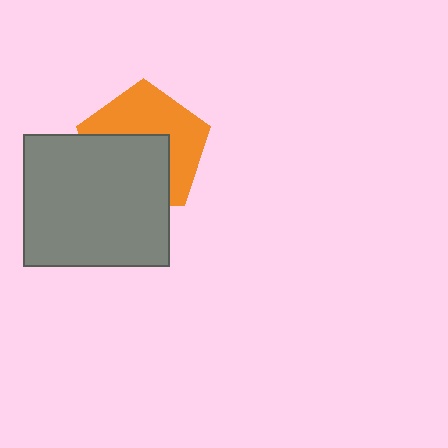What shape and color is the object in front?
The object in front is a gray rectangle.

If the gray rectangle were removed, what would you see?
You would see the complete orange pentagon.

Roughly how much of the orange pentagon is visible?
About half of it is visible (roughly 52%).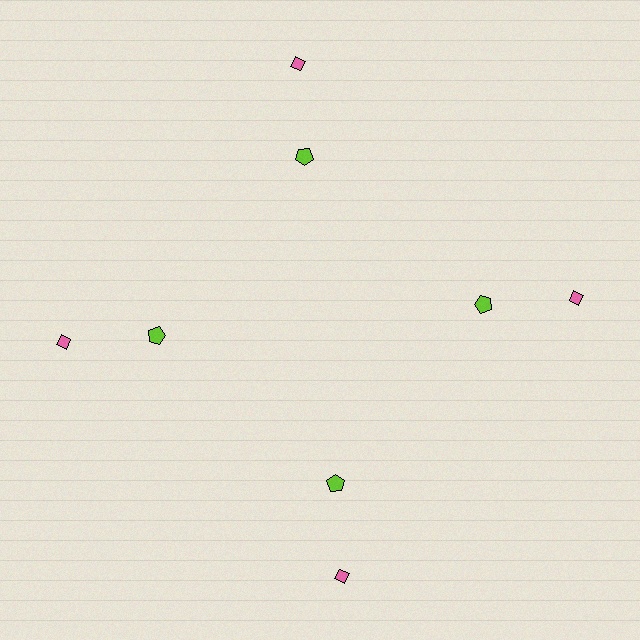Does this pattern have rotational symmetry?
Yes, this pattern has 4-fold rotational symmetry. It looks the same after rotating 90 degrees around the center.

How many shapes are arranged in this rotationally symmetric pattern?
There are 8 shapes, arranged in 4 groups of 2.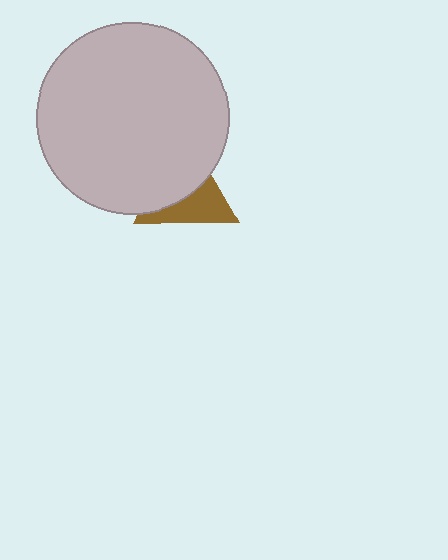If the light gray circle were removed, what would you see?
You would see the complete brown triangle.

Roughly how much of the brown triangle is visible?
About half of it is visible (roughly 46%).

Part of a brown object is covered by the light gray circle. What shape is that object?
It is a triangle.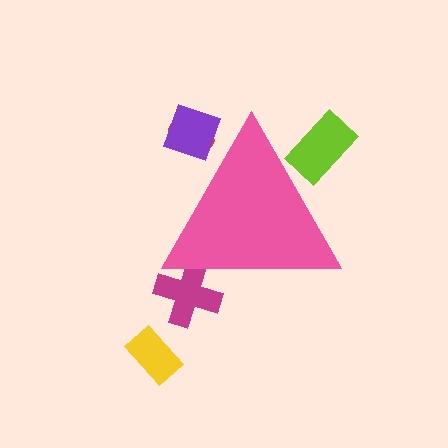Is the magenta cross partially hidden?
Yes, the magenta cross is partially hidden behind the pink triangle.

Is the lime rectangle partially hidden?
Yes, the lime rectangle is partially hidden behind the pink triangle.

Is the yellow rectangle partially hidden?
No, the yellow rectangle is fully visible.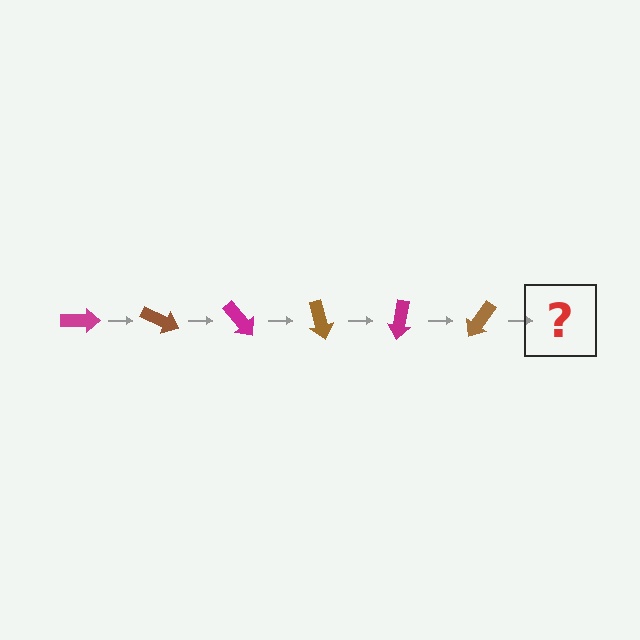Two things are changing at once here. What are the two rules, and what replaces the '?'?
The two rules are that it rotates 25 degrees each step and the color cycles through magenta and brown. The '?' should be a magenta arrow, rotated 150 degrees from the start.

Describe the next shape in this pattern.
It should be a magenta arrow, rotated 150 degrees from the start.